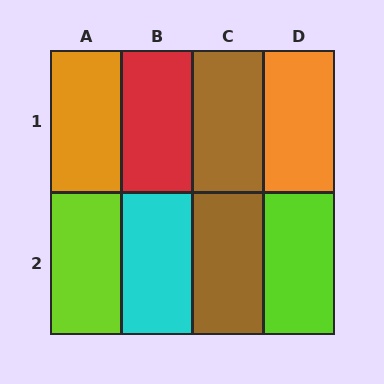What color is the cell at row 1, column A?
Orange.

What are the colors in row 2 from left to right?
Lime, cyan, brown, lime.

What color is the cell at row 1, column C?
Brown.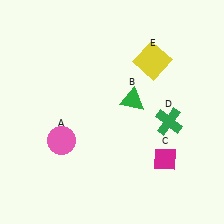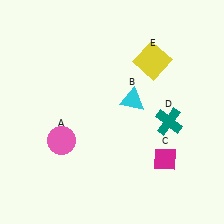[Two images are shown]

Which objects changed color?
B changed from green to cyan. D changed from green to teal.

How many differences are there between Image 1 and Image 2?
There are 2 differences between the two images.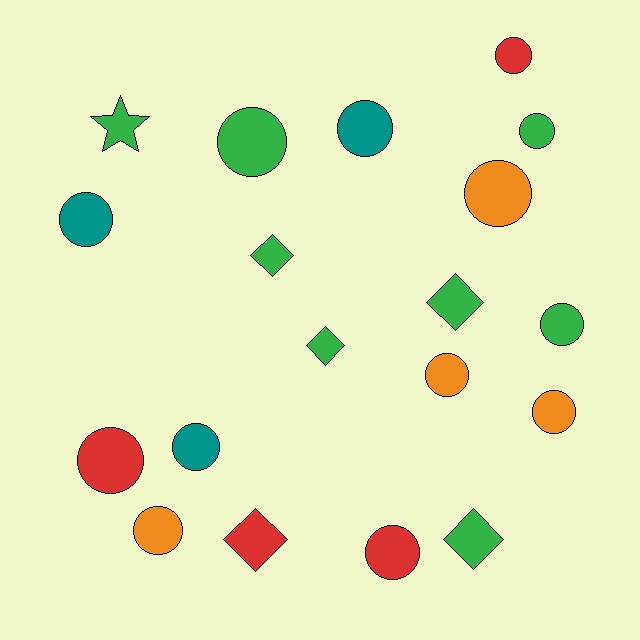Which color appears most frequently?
Green, with 8 objects.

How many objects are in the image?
There are 19 objects.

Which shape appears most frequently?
Circle, with 13 objects.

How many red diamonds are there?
There is 1 red diamond.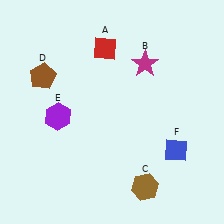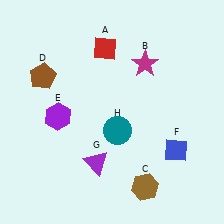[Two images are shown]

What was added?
A purple triangle (G), a teal circle (H) were added in Image 2.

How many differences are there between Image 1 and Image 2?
There are 2 differences between the two images.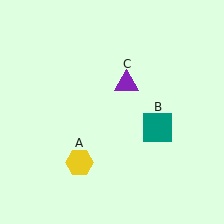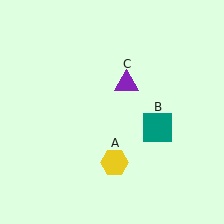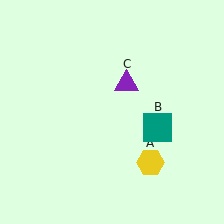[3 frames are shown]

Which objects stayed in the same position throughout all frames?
Teal square (object B) and purple triangle (object C) remained stationary.